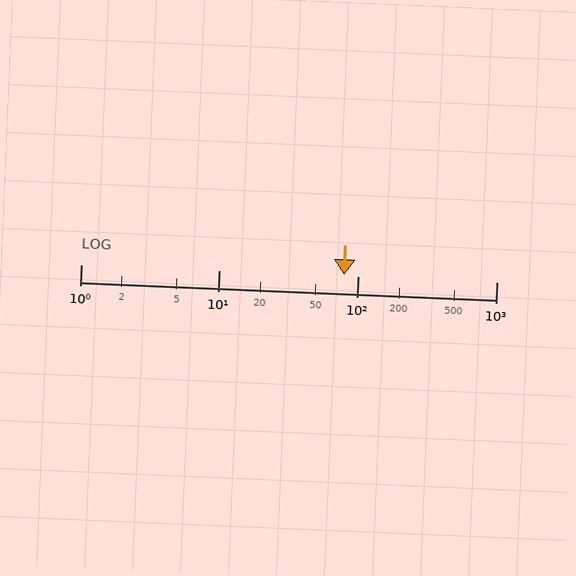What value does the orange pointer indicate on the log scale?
The pointer indicates approximately 80.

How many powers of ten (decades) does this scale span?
The scale spans 3 decades, from 1 to 1000.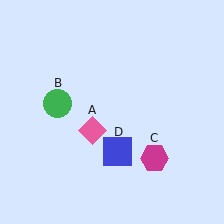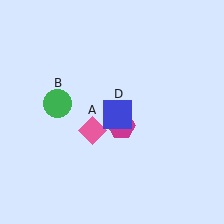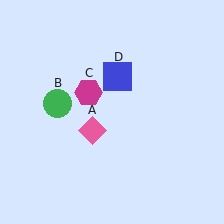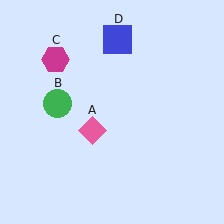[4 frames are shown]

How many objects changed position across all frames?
2 objects changed position: magenta hexagon (object C), blue square (object D).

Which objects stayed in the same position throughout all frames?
Pink diamond (object A) and green circle (object B) remained stationary.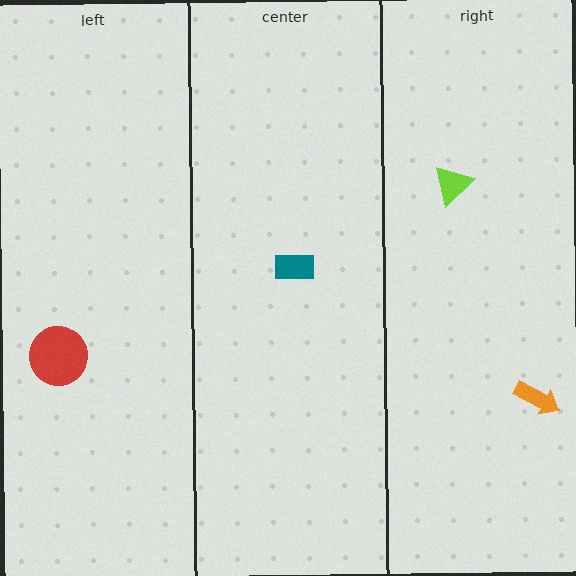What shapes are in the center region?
The teal rectangle.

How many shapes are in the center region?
1.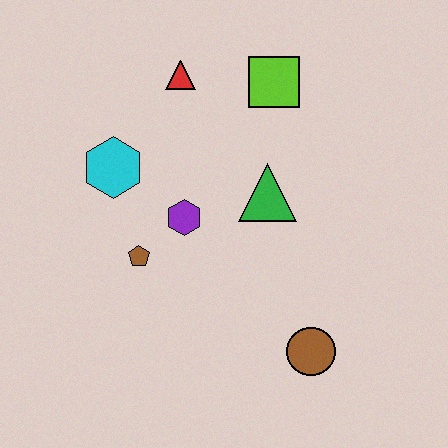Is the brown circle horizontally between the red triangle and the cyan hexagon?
No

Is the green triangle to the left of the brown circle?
Yes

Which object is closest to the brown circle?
The green triangle is closest to the brown circle.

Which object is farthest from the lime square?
The brown circle is farthest from the lime square.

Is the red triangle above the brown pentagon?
Yes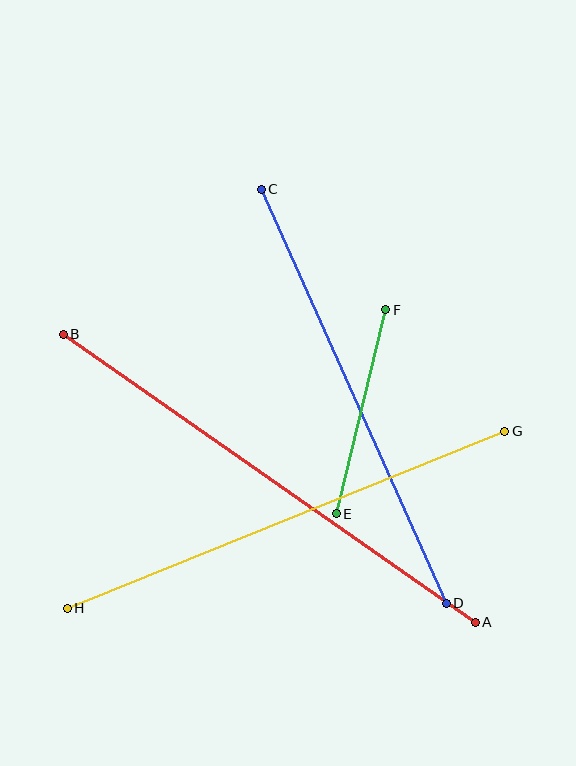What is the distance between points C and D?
The distance is approximately 454 pixels.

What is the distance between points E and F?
The distance is approximately 210 pixels.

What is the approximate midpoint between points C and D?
The midpoint is at approximately (354, 396) pixels.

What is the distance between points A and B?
The distance is approximately 503 pixels.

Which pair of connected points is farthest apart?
Points A and B are farthest apart.